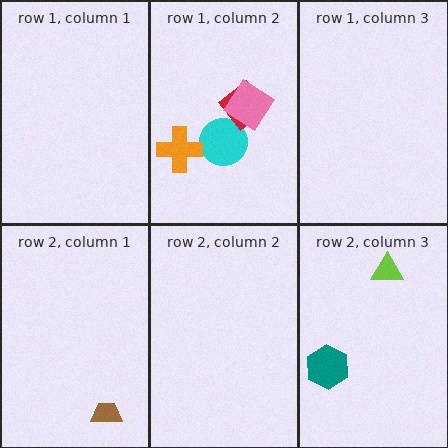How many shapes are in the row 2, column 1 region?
1.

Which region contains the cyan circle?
The row 1, column 2 region.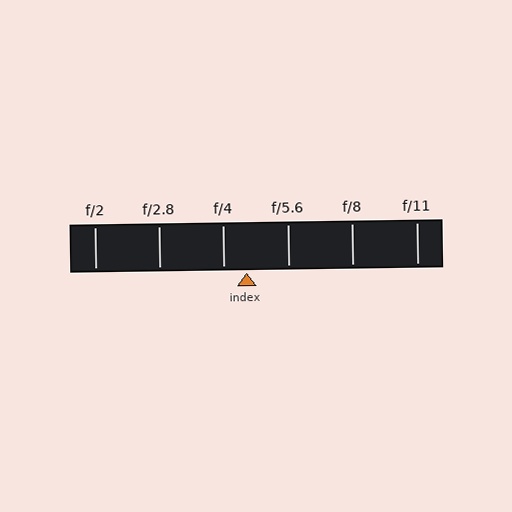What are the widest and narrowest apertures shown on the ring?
The widest aperture shown is f/2 and the narrowest is f/11.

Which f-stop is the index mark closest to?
The index mark is closest to f/4.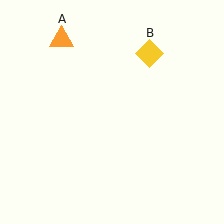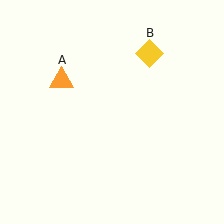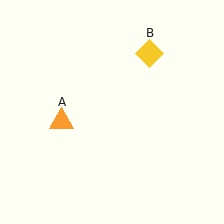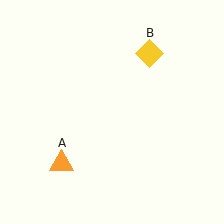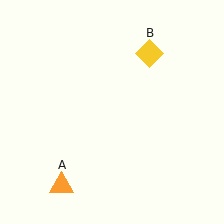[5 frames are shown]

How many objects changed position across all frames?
1 object changed position: orange triangle (object A).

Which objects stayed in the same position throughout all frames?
Yellow diamond (object B) remained stationary.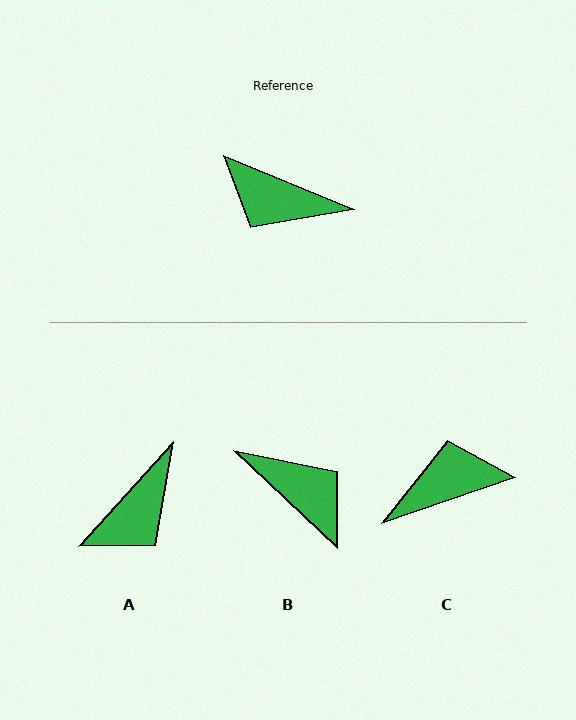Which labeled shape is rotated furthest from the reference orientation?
B, about 159 degrees away.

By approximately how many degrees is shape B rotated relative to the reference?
Approximately 159 degrees counter-clockwise.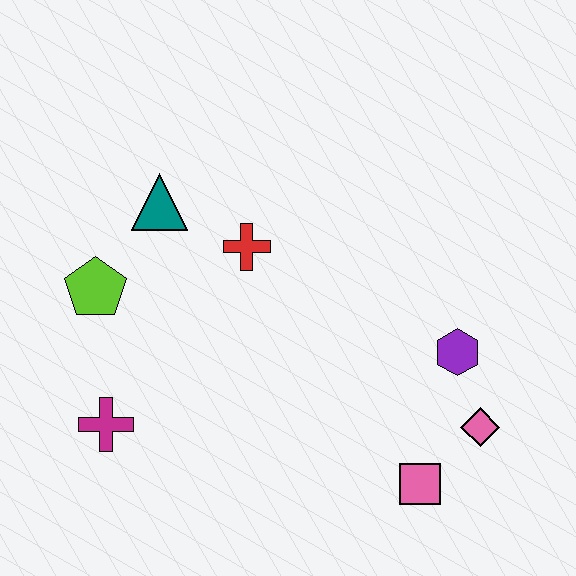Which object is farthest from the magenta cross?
The pink diamond is farthest from the magenta cross.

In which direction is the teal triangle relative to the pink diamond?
The teal triangle is to the left of the pink diamond.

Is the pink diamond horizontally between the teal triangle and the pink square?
No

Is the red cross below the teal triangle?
Yes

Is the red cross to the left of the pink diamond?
Yes